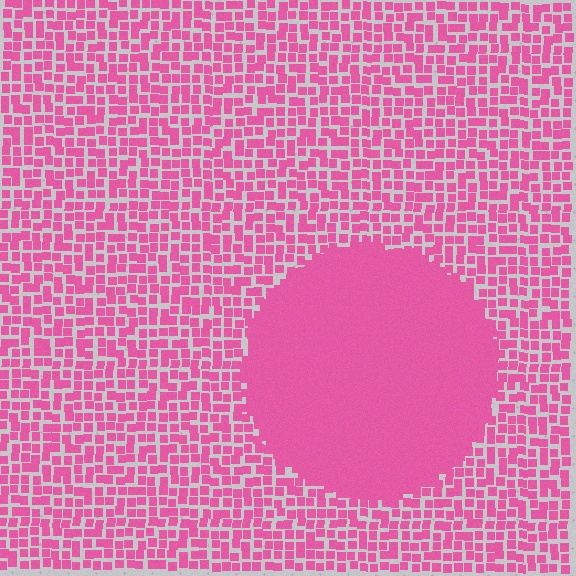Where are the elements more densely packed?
The elements are more densely packed inside the circle boundary.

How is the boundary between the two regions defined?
The boundary is defined by a change in element density (approximately 2.8x ratio). All elements are the same color, size, and shape.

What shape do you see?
I see a circle.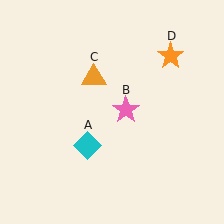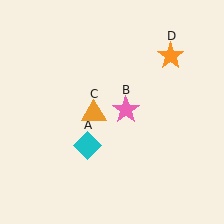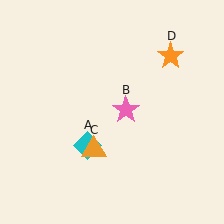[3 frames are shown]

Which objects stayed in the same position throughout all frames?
Cyan diamond (object A) and pink star (object B) and orange star (object D) remained stationary.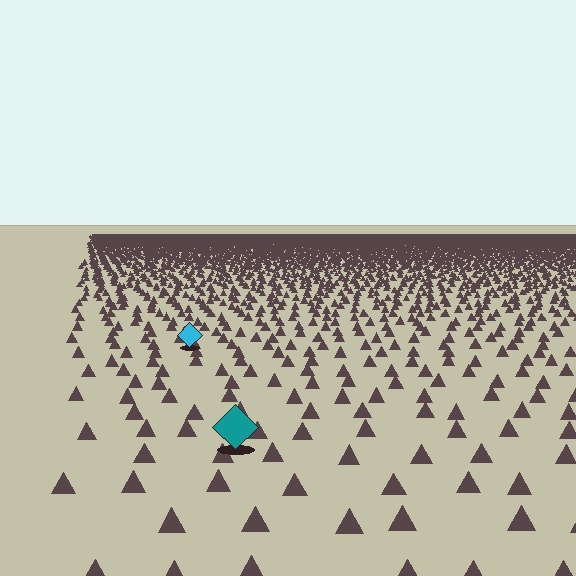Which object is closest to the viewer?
The teal diamond is closest. The texture marks near it are larger and more spread out.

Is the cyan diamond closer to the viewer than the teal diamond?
No. The teal diamond is closer — you can tell from the texture gradient: the ground texture is coarser near it.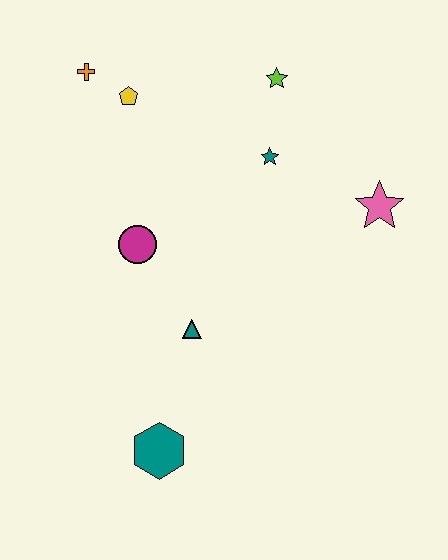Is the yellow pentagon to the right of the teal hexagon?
No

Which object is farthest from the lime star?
The teal hexagon is farthest from the lime star.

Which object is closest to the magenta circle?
The teal triangle is closest to the magenta circle.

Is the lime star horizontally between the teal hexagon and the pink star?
Yes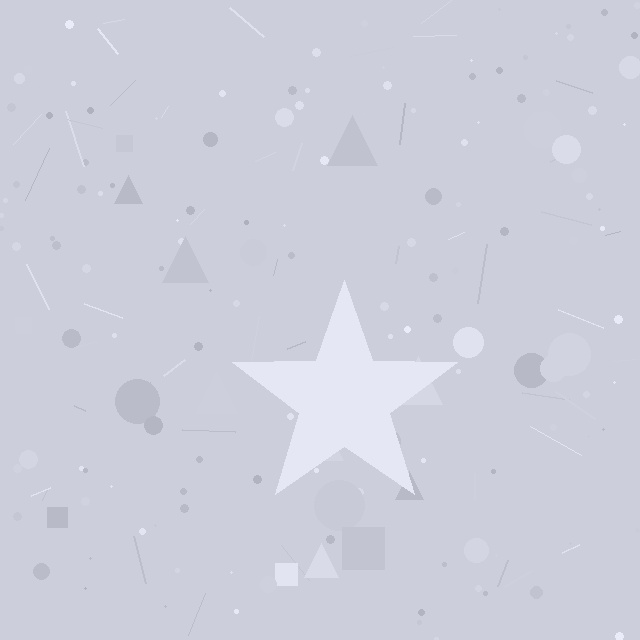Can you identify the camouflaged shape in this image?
The camouflaged shape is a star.